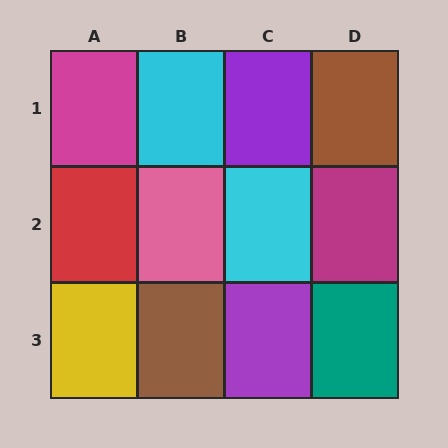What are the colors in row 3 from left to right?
Yellow, brown, purple, teal.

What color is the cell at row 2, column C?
Cyan.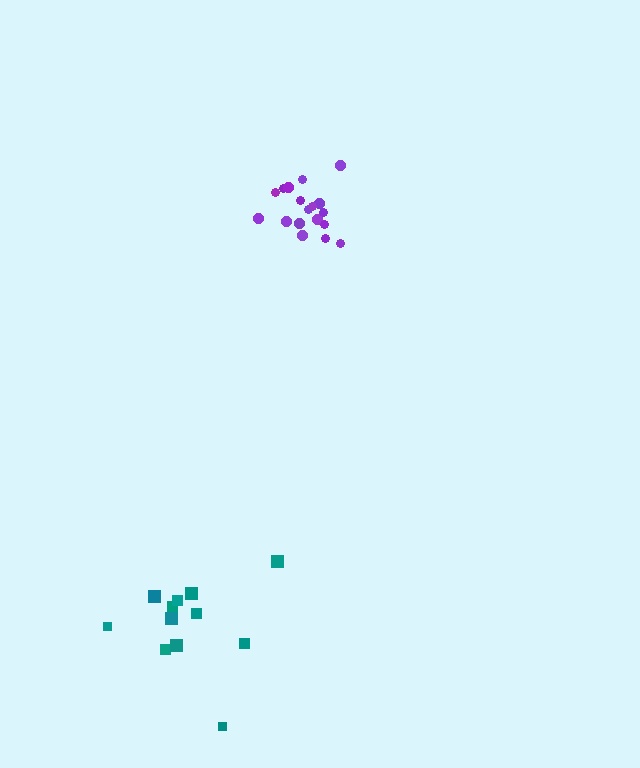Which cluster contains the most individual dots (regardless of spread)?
Purple (18).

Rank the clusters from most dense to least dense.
purple, teal.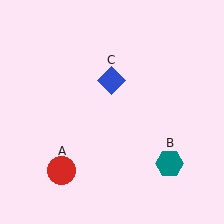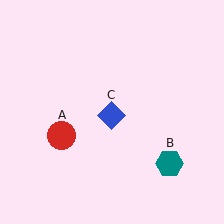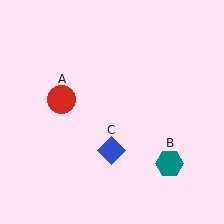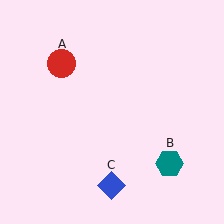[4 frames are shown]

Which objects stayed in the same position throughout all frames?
Teal hexagon (object B) remained stationary.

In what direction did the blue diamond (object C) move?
The blue diamond (object C) moved down.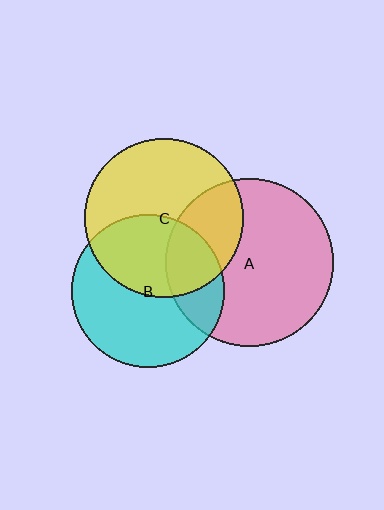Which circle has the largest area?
Circle A (pink).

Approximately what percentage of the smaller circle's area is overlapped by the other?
Approximately 25%.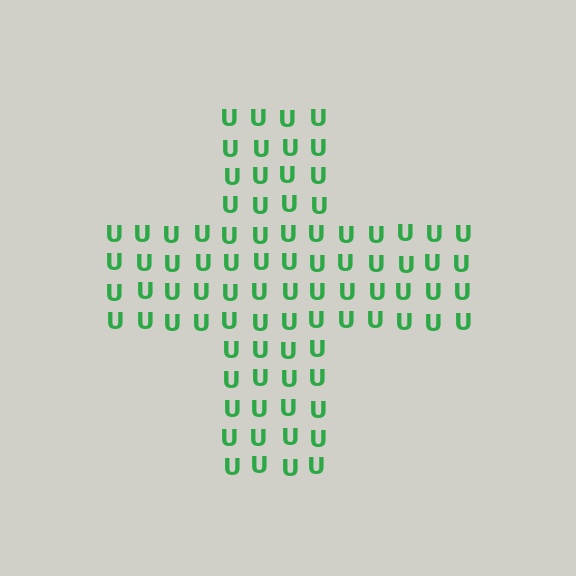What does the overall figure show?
The overall figure shows a cross.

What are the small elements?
The small elements are letter U's.